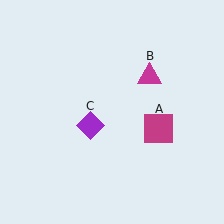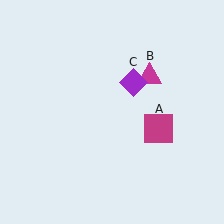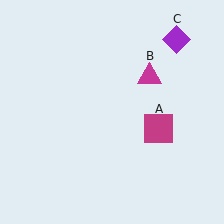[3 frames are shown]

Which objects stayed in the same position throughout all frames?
Magenta square (object A) and magenta triangle (object B) remained stationary.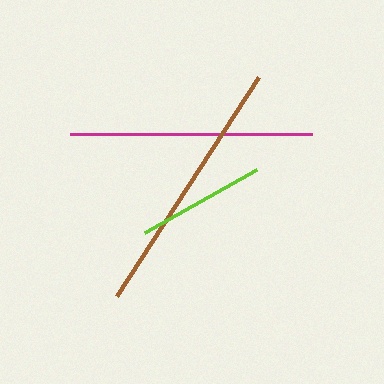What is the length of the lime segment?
The lime segment is approximately 129 pixels long.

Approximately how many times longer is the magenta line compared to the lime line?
The magenta line is approximately 1.9 times the length of the lime line.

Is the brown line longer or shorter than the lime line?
The brown line is longer than the lime line.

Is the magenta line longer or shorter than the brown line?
The brown line is longer than the magenta line.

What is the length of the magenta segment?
The magenta segment is approximately 242 pixels long.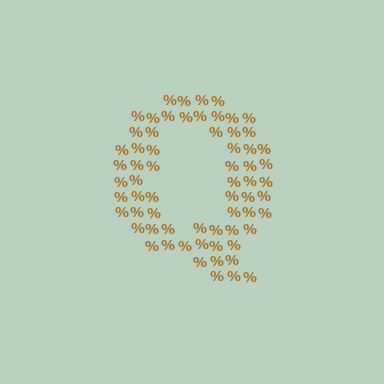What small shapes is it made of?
It is made of small percent signs.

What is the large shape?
The large shape is the letter Q.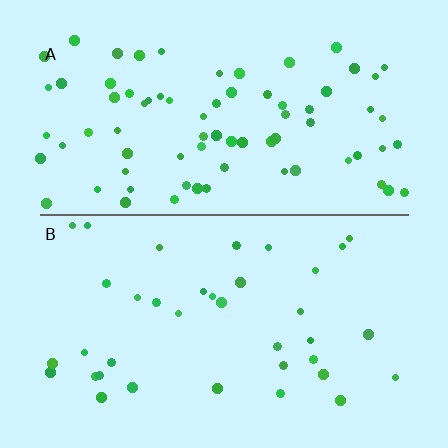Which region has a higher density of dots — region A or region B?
A (the top).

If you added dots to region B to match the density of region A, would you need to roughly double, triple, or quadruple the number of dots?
Approximately double.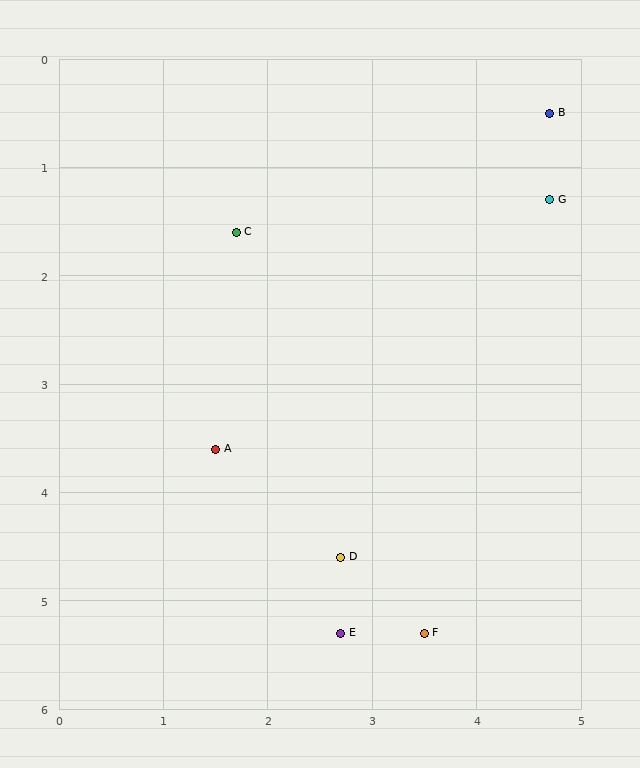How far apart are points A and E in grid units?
Points A and E are about 2.1 grid units apart.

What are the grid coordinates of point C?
Point C is at approximately (1.7, 1.6).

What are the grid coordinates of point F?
Point F is at approximately (3.5, 5.3).